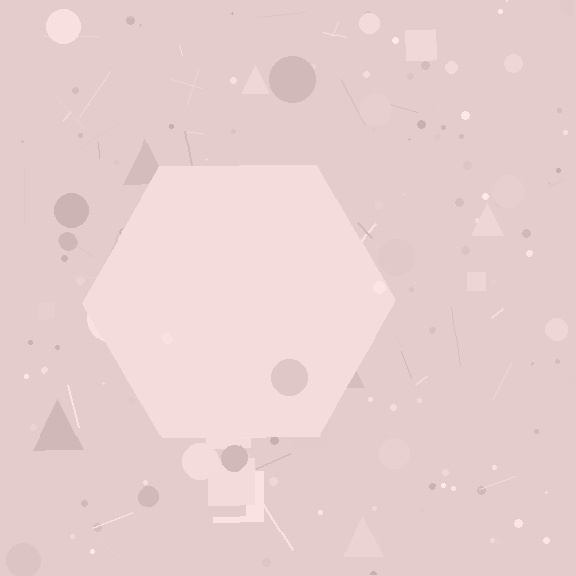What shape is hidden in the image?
A hexagon is hidden in the image.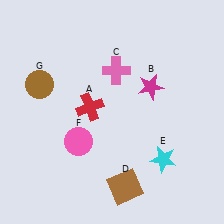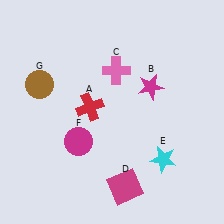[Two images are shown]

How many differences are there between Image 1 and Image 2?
There are 2 differences between the two images.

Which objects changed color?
D changed from brown to magenta. F changed from pink to magenta.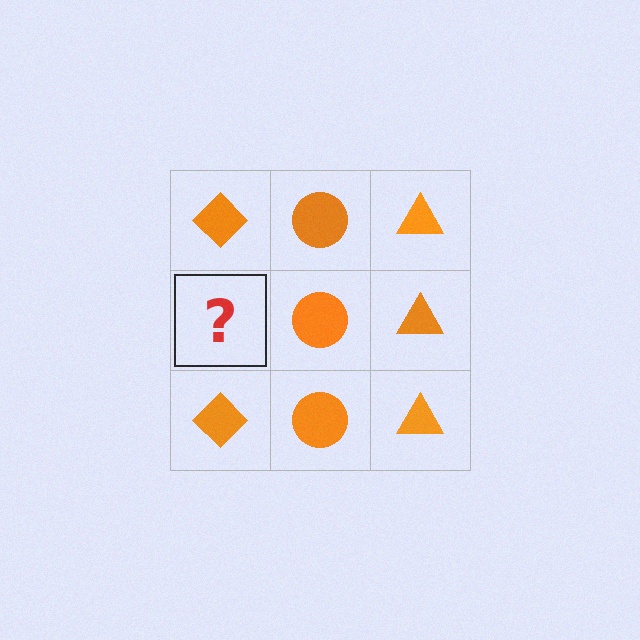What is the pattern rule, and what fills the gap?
The rule is that each column has a consistent shape. The gap should be filled with an orange diamond.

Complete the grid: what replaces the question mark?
The question mark should be replaced with an orange diamond.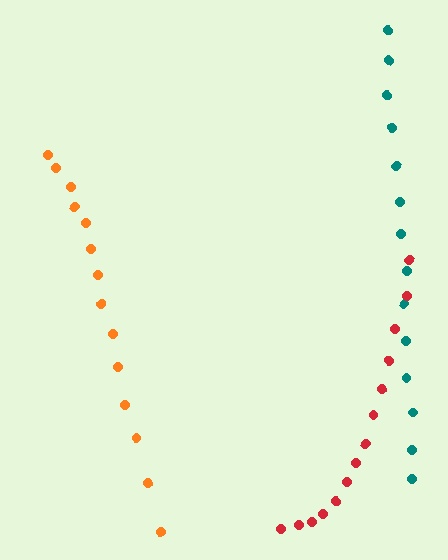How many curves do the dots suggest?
There are 3 distinct paths.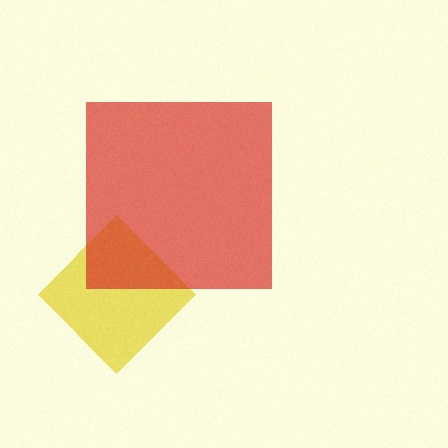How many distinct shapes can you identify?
There are 2 distinct shapes: a yellow diamond, a red square.